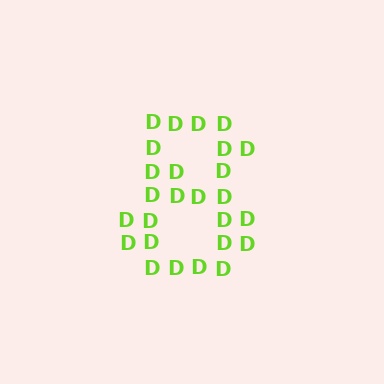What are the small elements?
The small elements are letter D's.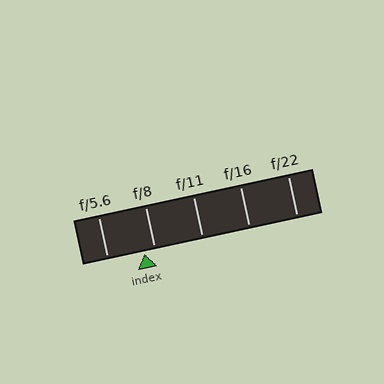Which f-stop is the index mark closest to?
The index mark is closest to f/8.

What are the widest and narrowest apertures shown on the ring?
The widest aperture shown is f/5.6 and the narrowest is f/22.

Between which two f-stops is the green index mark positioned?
The index mark is between f/5.6 and f/8.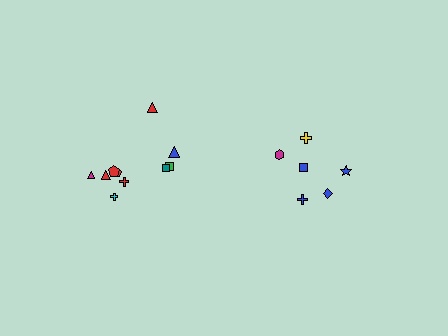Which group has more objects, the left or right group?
The left group.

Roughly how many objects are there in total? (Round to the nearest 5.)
Roughly 15 objects in total.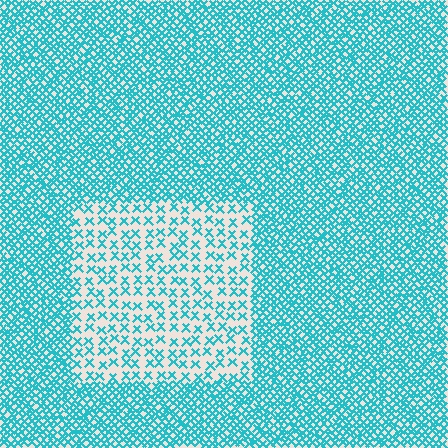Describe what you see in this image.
The image contains small cyan elements arranged at two different densities. A rectangle-shaped region is visible where the elements are less densely packed than the surrounding area.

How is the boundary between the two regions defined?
The boundary is defined by a change in element density (approximately 2.7x ratio). All elements are the same color, size, and shape.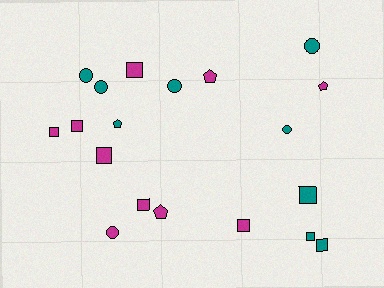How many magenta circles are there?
There is 1 magenta circle.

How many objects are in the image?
There are 19 objects.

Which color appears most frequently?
Magenta, with 10 objects.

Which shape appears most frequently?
Square, with 9 objects.